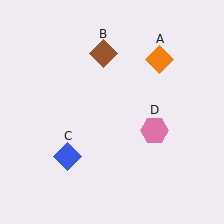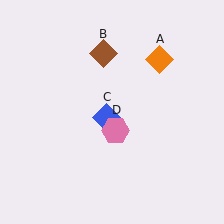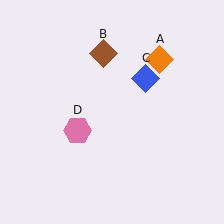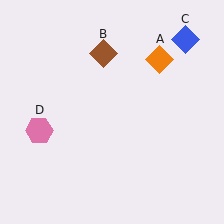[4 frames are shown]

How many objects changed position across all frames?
2 objects changed position: blue diamond (object C), pink hexagon (object D).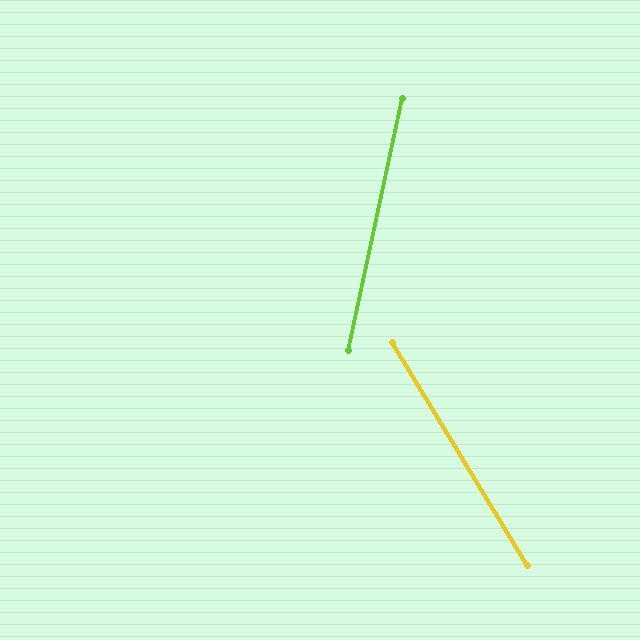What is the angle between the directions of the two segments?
Approximately 43 degrees.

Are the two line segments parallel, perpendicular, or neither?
Neither parallel nor perpendicular — they differ by about 43°.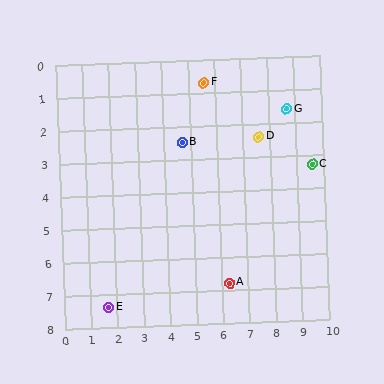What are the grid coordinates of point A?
Point A is at approximately (6.3, 6.8).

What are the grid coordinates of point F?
Point F is at approximately (5.6, 0.7).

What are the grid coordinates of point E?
Point E is at approximately (1.7, 7.4).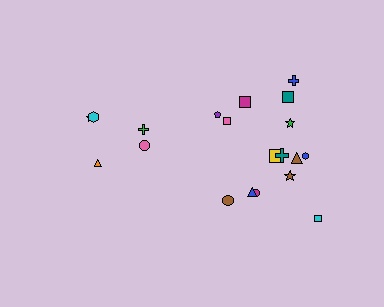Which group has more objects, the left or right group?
The right group.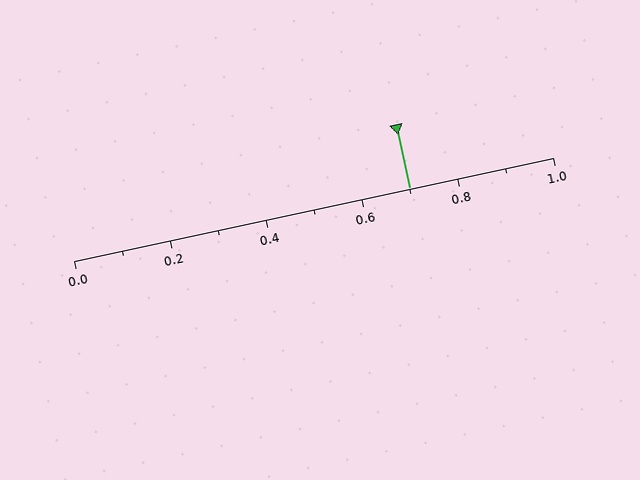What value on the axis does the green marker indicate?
The marker indicates approximately 0.7.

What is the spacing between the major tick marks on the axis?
The major ticks are spaced 0.2 apart.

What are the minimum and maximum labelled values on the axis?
The axis runs from 0.0 to 1.0.